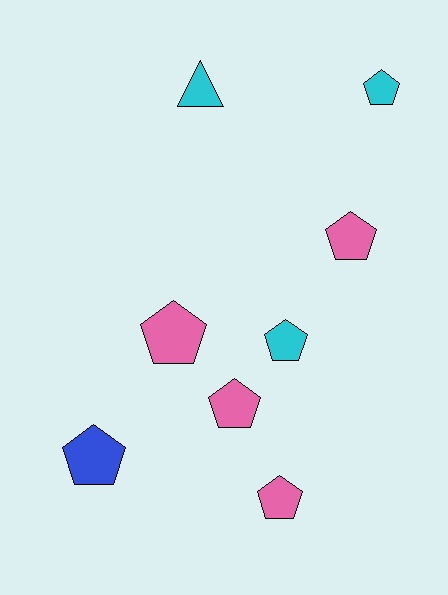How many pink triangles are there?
There are no pink triangles.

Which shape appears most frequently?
Pentagon, with 7 objects.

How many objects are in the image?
There are 8 objects.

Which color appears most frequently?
Pink, with 4 objects.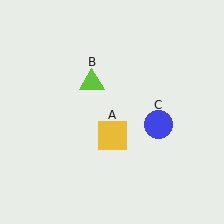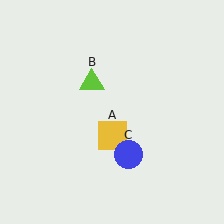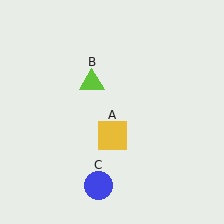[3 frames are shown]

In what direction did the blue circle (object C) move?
The blue circle (object C) moved down and to the left.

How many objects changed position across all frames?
1 object changed position: blue circle (object C).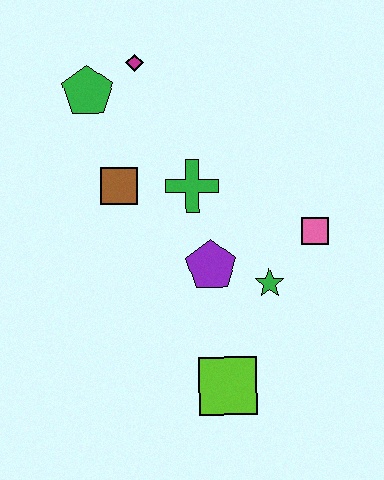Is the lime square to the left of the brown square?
No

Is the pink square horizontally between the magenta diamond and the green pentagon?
No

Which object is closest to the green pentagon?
The magenta diamond is closest to the green pentagon.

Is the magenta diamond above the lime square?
Yes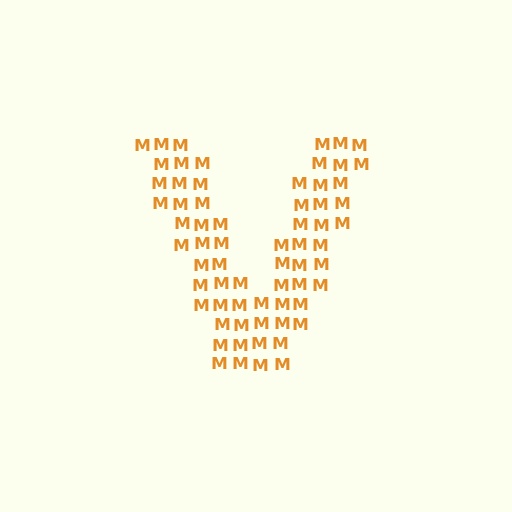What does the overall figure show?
The overall figure shows the letter V.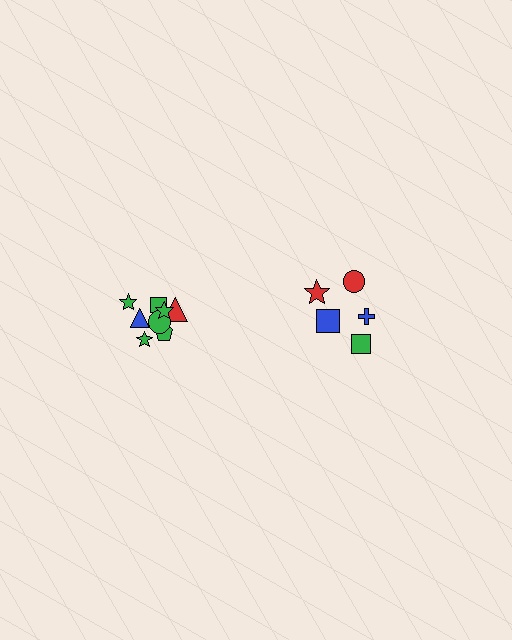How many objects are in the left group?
There are 8 objects.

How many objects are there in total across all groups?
There are 13 objects.